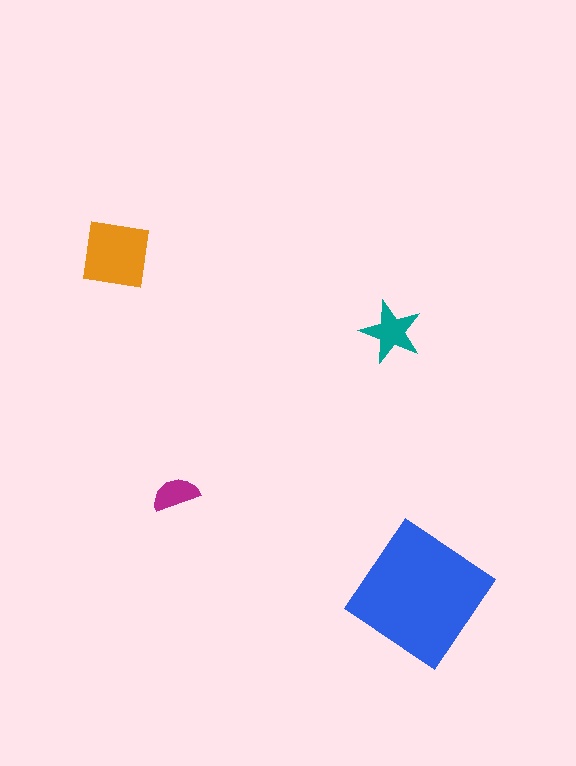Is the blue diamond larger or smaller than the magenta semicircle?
Larger.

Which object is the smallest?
The magenta semicircle.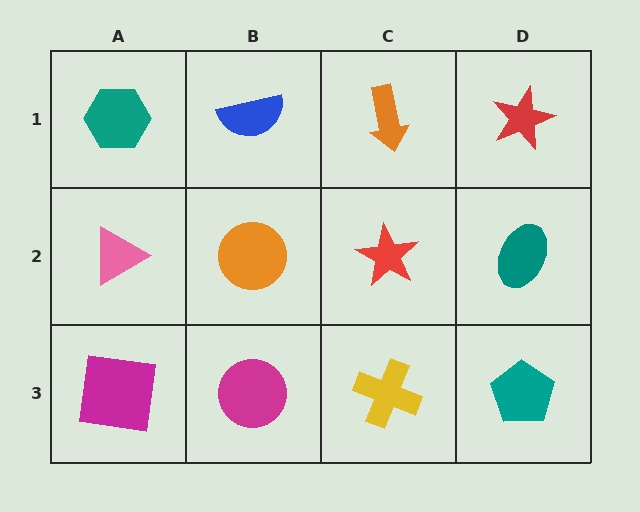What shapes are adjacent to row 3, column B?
An orange circle (row 2, column B), a magenta square (row 3, column A), a yellow cross (row 3, column C).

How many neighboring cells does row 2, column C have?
4.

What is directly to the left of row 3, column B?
A magenta square.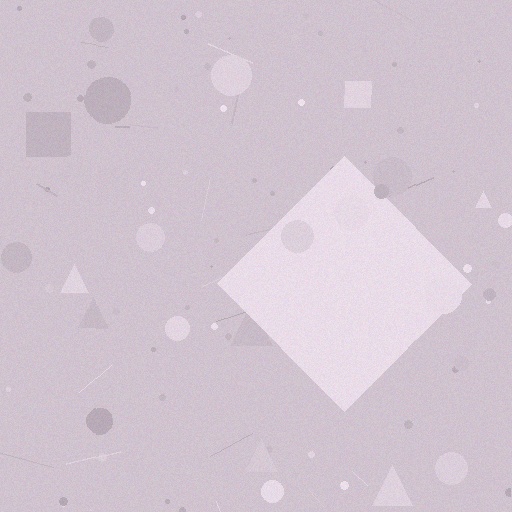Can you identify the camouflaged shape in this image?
The camouflaged shape is a diamond.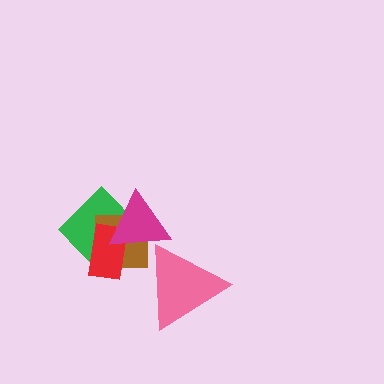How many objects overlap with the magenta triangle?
4 objects overlap with the magenta triangle.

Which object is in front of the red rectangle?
The magenta triangle is in front of the red rectangle.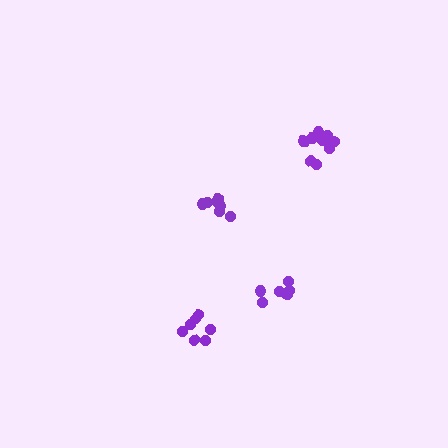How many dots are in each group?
Group 1: 7 dots, Group 2: 12 dots, Group 3: 7 dots, Group 4: 7 dots (33 total).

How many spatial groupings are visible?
There are 4 spatial groupings.